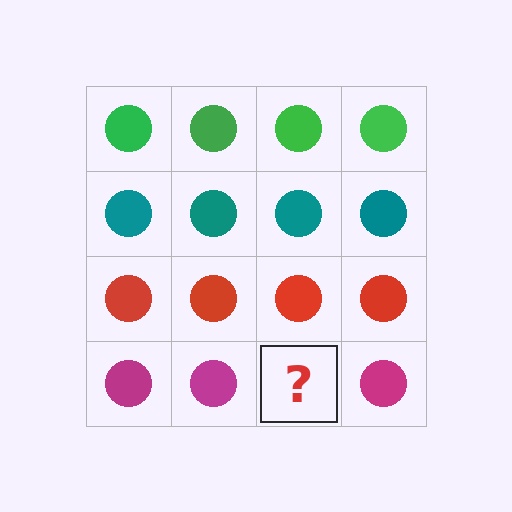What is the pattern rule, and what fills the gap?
The rule is that each row has a consistent color. The gap should be filled with a magenta circle.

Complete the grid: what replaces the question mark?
The question mark should be replaced with a magenta circle.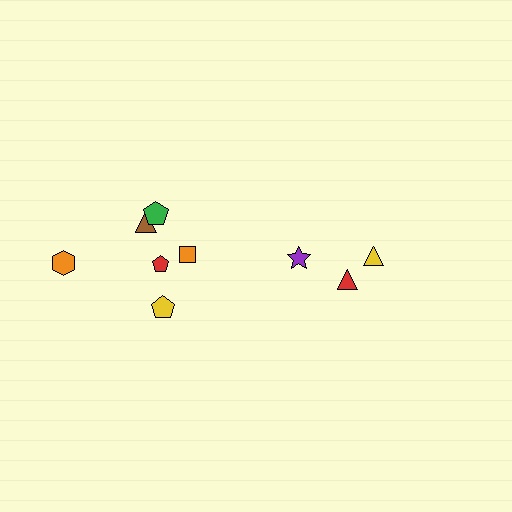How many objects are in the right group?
There are 3 objects.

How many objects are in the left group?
There are 6 objects.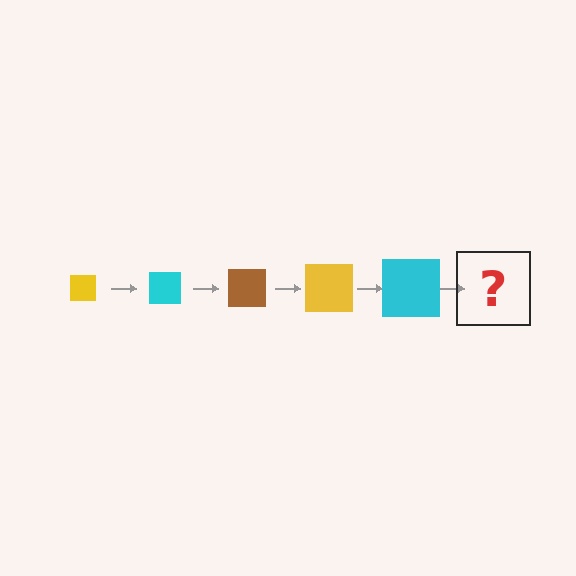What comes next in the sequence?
The next element should be a brown square, larger than the previous one.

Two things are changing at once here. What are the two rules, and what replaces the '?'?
The two rules are that the square grows larger each step and the color cycles through yellow, cyan, and brown. The '?' should be a brown square, larger than the previous one.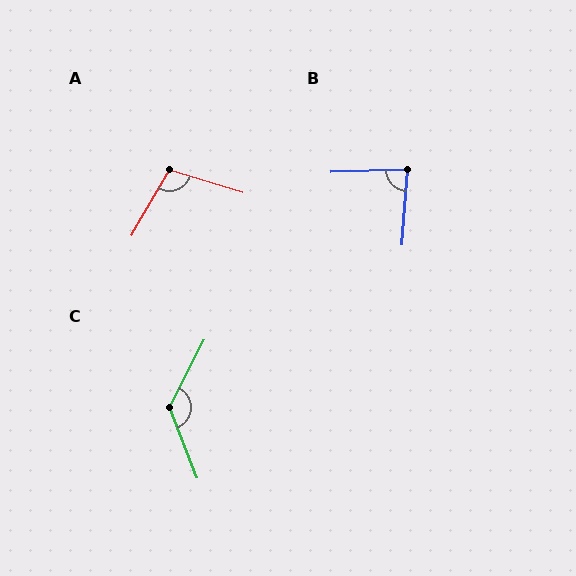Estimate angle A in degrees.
Approximately 103 degrees.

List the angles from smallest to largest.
B (84°), A (103°), C (132°).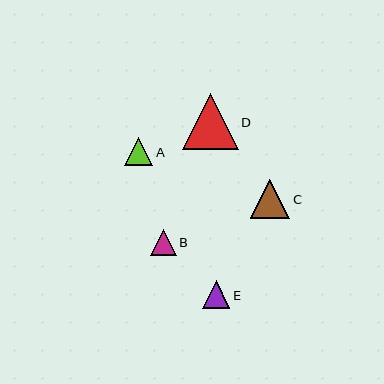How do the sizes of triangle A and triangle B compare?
Triangle A and triangle B are approximately the same size.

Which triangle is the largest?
Triangle D is the largest with a size of approximately 56 pixels.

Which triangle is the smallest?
Triangle B is the smallest with a size of approximately 26 pixels.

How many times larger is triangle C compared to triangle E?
Triangle C is approximately 1.4 times the size of triangle E.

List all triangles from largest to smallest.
From largest to smallest: D, C, A, E, B.